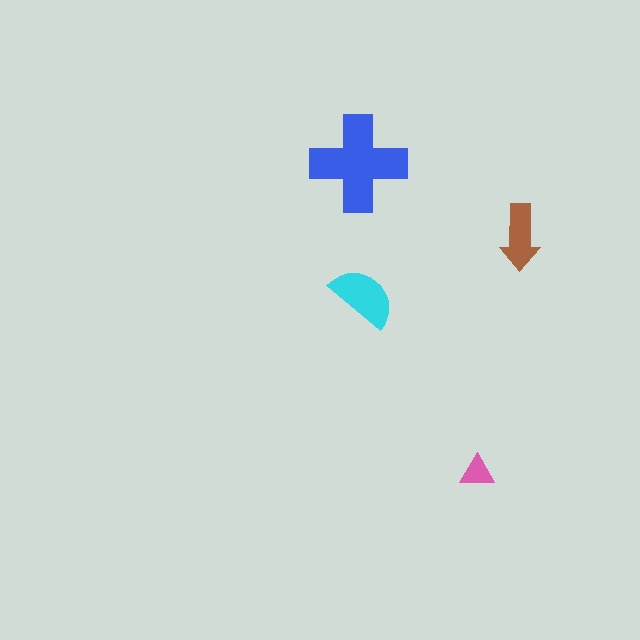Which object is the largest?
The blue cross.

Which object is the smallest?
The pink triangle.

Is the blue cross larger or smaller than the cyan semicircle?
Larger.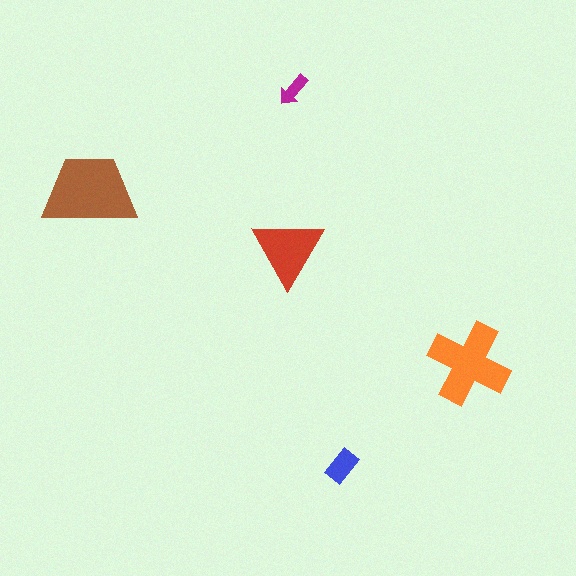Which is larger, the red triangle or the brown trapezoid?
The brown trapezoid.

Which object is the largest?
The brown trapezoid.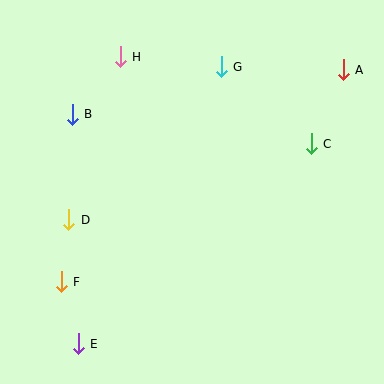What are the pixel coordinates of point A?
Point A is at (343, 70).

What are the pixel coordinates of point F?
Point F is at (61, 282).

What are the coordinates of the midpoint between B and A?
The midpoint between B and A is at (208, 92).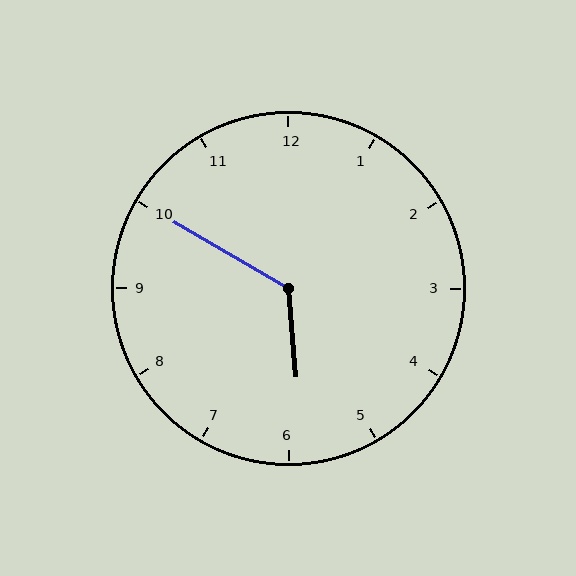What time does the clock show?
5:50.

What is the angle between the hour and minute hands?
Approximately 125 degrees.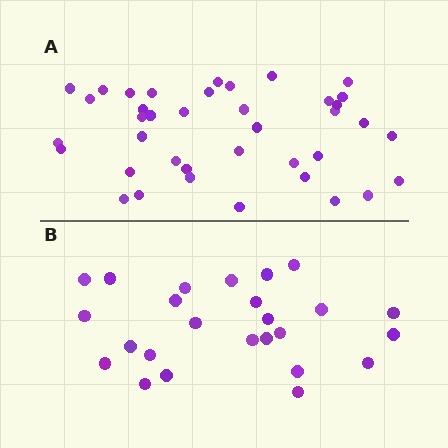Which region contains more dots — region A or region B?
Region A (the top region) has more dots.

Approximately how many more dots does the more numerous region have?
Region A has approximately 15 more dots than region B.